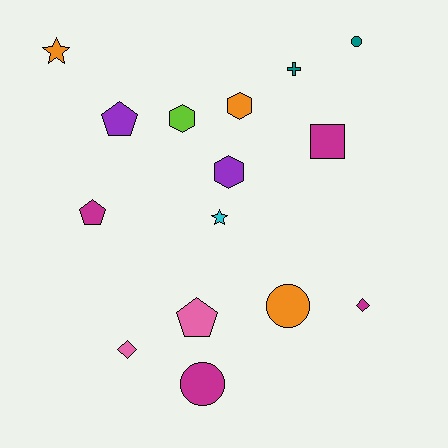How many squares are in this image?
There is 1 square.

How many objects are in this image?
There are 15 objects.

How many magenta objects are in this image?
There are 4 magenta objects.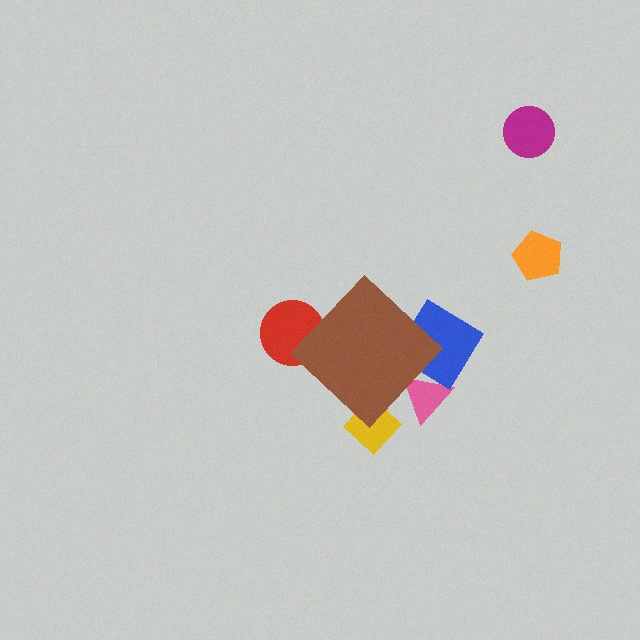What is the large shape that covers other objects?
A brown diamond.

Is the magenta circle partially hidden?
No, the magenta circle is fully visible.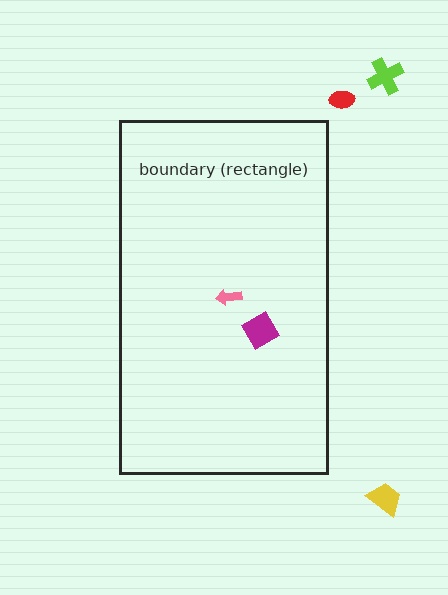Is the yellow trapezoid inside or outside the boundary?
Outside.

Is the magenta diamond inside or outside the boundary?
Inside.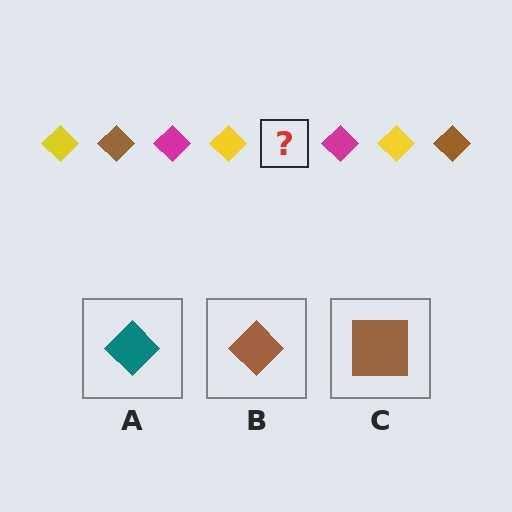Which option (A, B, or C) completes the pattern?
B.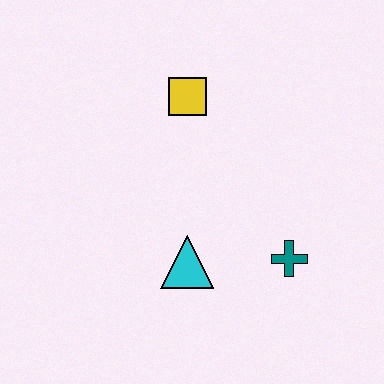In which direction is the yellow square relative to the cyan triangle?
The yellow square is above the cyan triangle.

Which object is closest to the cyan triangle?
The teal cross is closest to the cyan triangle.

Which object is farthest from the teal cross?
The yellow square is farthest from the teal cross.